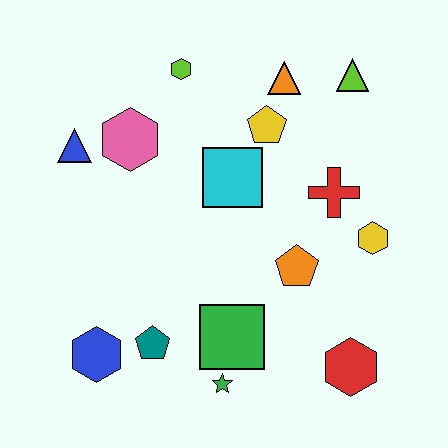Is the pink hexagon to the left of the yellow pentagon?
Yes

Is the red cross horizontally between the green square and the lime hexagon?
No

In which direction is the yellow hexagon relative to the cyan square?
The yellow hexagon is to the right of the cyan square.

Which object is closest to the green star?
The green square is closest to the green star.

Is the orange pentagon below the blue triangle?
Yes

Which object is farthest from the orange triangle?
The blue hexagon is farthest from the orange triangle.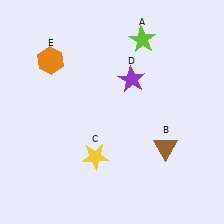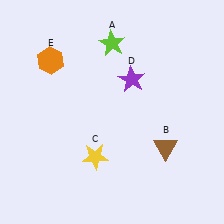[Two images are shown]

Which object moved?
The lime star (A) moved left.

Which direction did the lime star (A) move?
The lime star (A) moved left.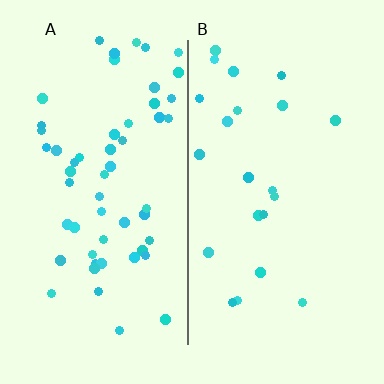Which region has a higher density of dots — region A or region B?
A (the left).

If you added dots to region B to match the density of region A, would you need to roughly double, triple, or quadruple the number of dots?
Approximately triple.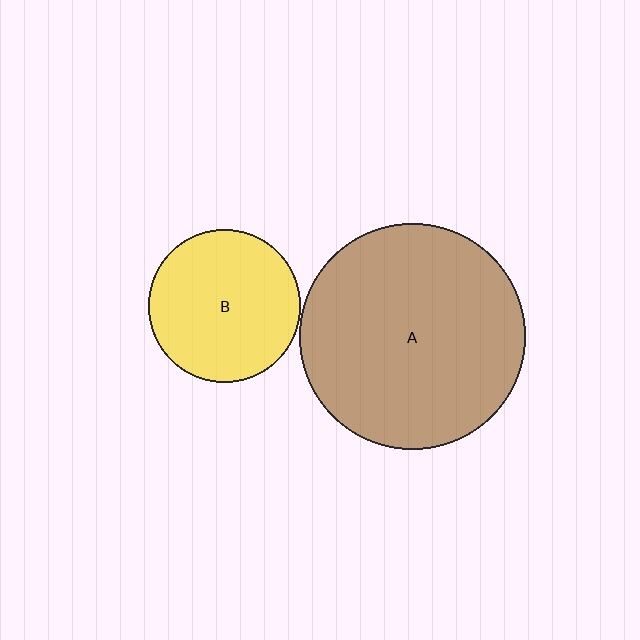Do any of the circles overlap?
No, none of the circles overlap.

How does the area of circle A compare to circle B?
Approximately 2.2 times.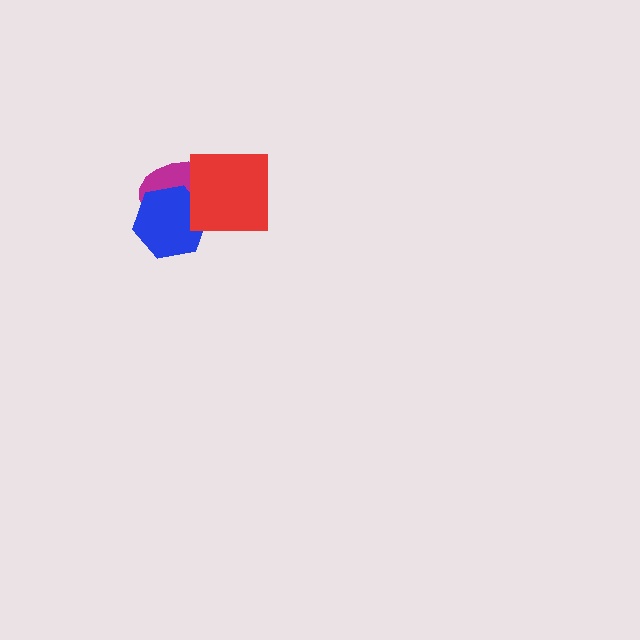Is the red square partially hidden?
No, no other shape covers it.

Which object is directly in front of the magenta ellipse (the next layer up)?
The blue hexagon is directly in front of the magenta ellipse.